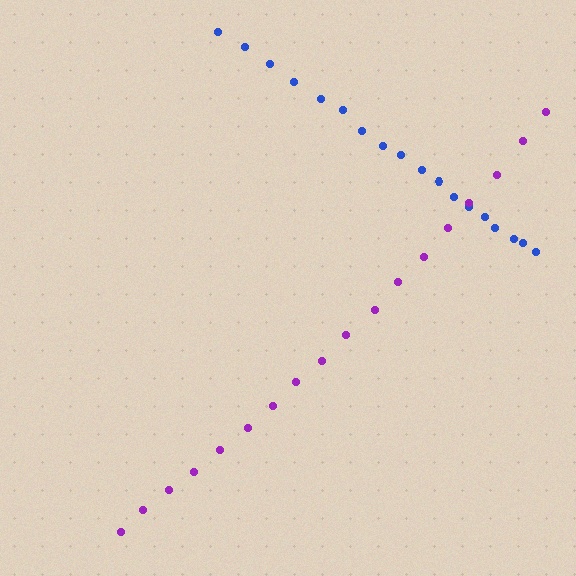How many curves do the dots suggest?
There are 2 distinct paths.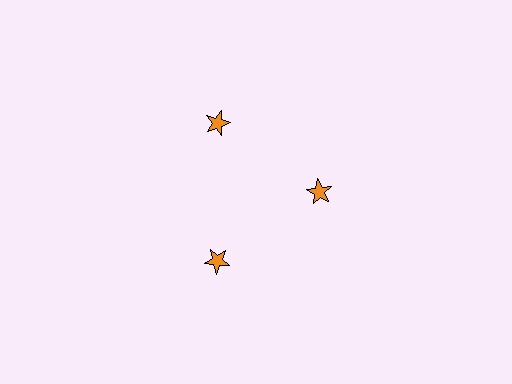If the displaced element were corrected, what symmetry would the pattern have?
It would have 3-fold rotational symmetry — the pattern would map onto itself every 120 degrees.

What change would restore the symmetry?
The symmetry would be restored by moving it outward, back onto the ring so that all 3 stars sit at equal angles and equal distance from the center.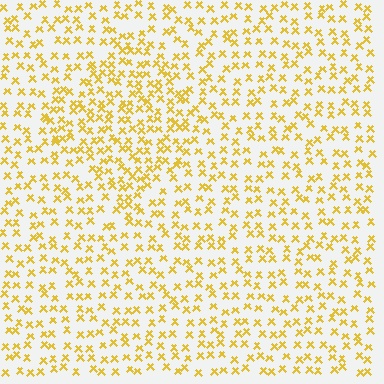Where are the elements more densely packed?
The elements are more densely packed inside the diamond boundary.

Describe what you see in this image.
The image contains small yellow elements arranged at two different densities. A diamond-shaped region is visible where the elements are more densely packed than the surrounding area.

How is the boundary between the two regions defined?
The boundary is defined by a change in element density (approximately 1.6x ratio). All elements are the same color, size, and shape.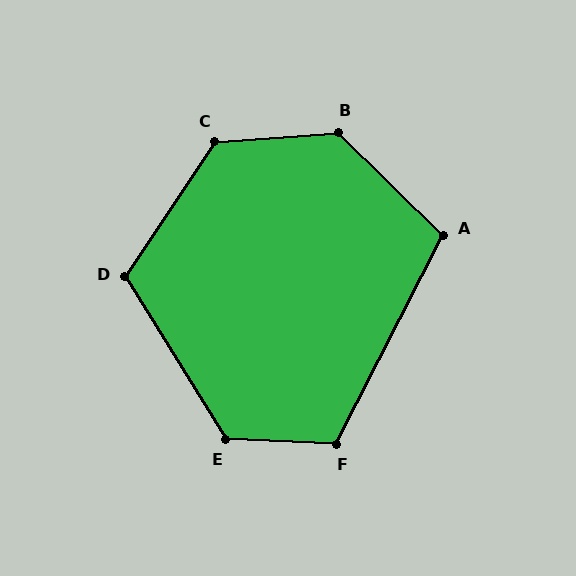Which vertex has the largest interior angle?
B, at approximately 131 degrees.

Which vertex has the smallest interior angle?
A, at approximately 108 degrees.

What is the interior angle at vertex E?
Approximately 124 degrees (obtuse).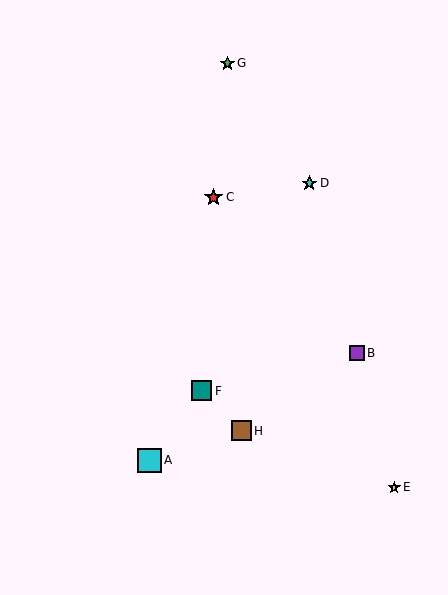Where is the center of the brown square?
The center of the brown square is at (242, 431).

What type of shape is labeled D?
Shape D is a cyan star.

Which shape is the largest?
The cyan square (labeled A) is the largest.